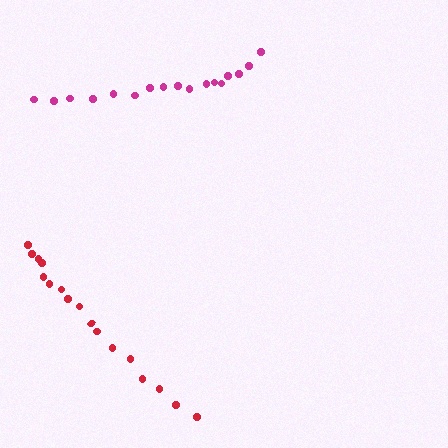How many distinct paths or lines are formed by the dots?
There are 2 distinct paths.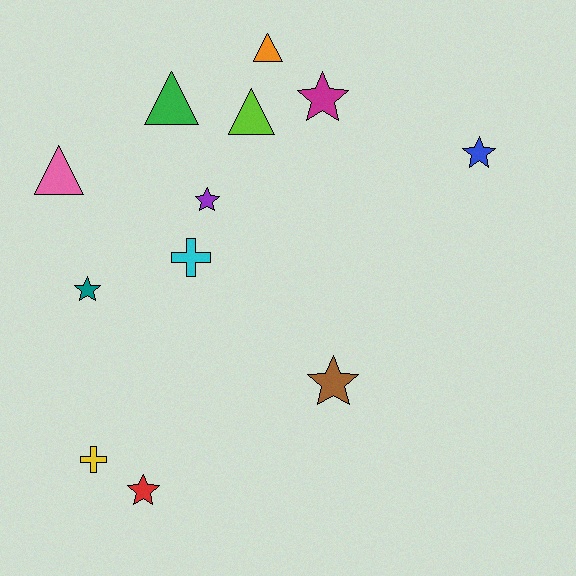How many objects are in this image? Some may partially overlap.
There are 12 objects.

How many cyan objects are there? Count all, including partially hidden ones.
There is 1 cyan object.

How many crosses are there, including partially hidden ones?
There are 2 crosses.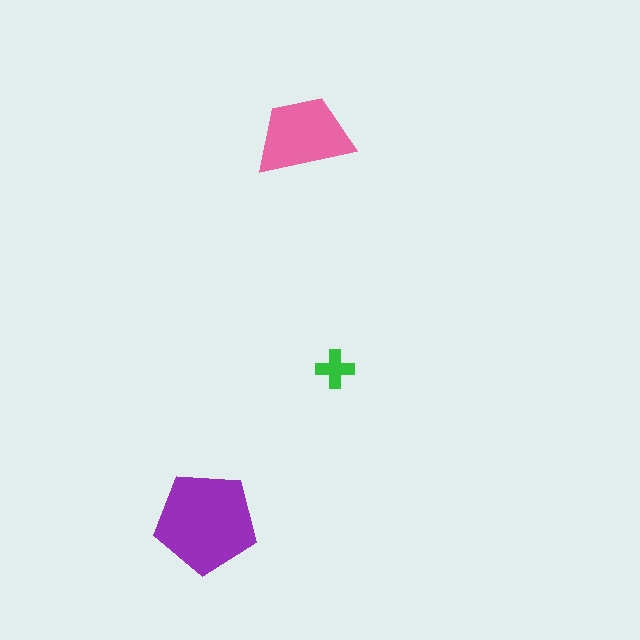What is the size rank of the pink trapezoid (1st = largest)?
2nd.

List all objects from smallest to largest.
The green cross, the pink trapezoid, the purple pentagon.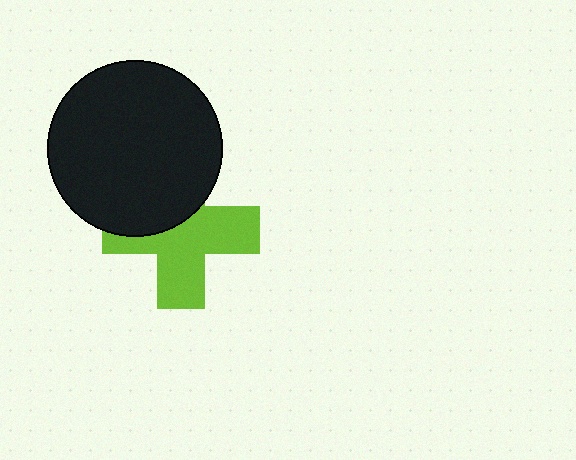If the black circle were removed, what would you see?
You would see the complete lime cross.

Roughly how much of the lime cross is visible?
About half of it is visible (roughly 61%).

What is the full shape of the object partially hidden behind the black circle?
The partially hidden object is a lime cross.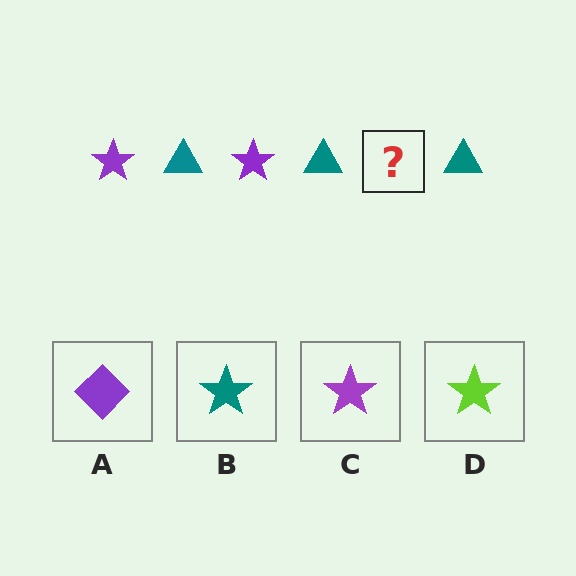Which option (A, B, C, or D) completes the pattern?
C.